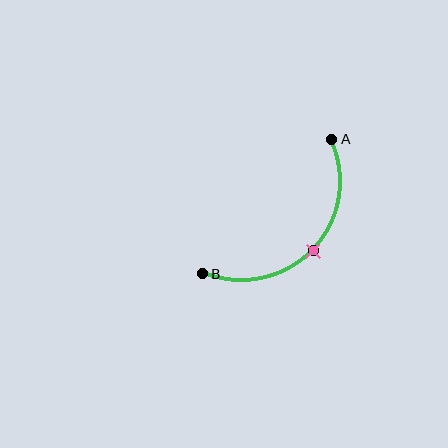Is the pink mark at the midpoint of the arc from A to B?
Yes. The pink mark lies on the arc at equal arc-length from both A and B — it is the arc midpoint.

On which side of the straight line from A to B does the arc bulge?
The arc bulges below and to the right of the straight line connecting A and B.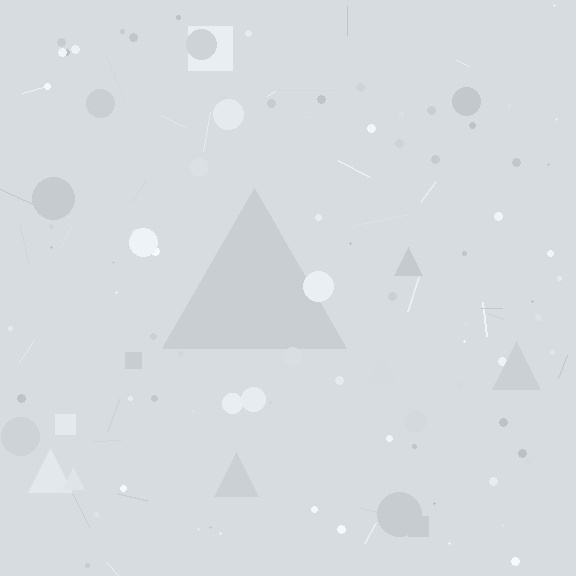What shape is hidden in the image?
A triangle is hidden in the image.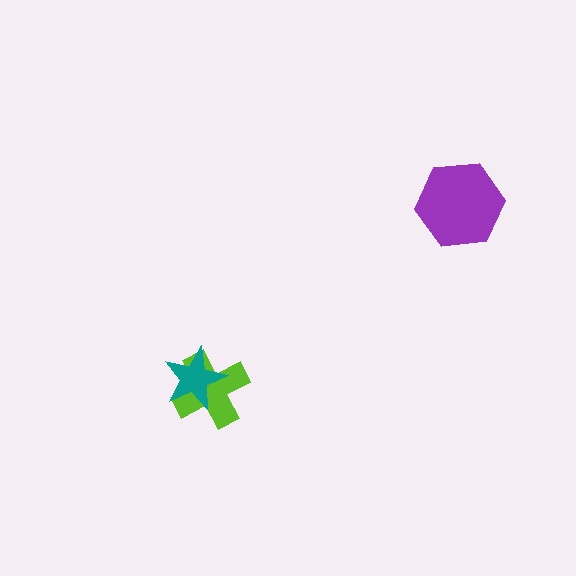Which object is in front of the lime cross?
The teal star is in front of the lime cross.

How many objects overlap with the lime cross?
1 object overlaps with the lime cross.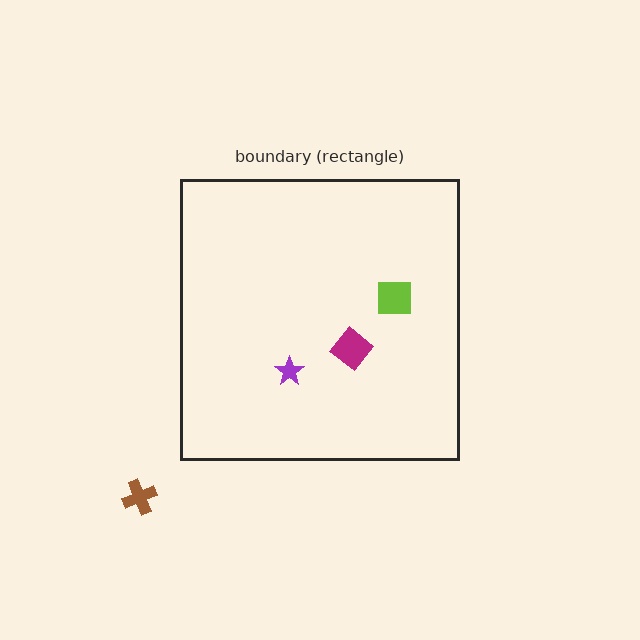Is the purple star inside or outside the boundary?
Inside.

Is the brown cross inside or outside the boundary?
Outside.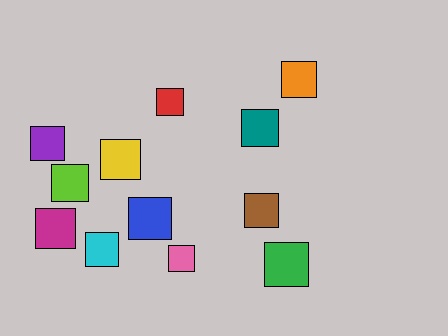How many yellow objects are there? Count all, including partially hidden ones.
There is 1 yellow object.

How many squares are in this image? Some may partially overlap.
There are 12 squares.